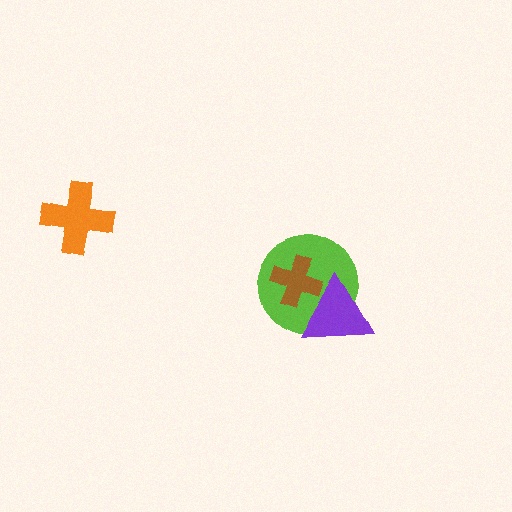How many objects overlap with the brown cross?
2 objects overlap with the brown cross.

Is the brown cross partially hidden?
Yes, it is partially covered by another shape.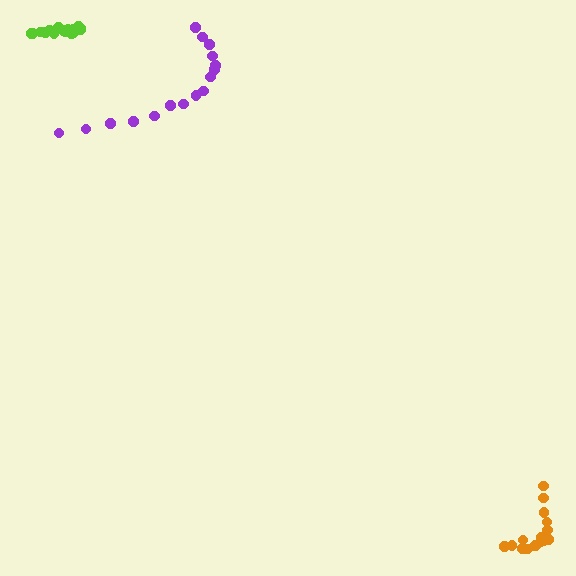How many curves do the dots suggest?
There are 3 distinct paths.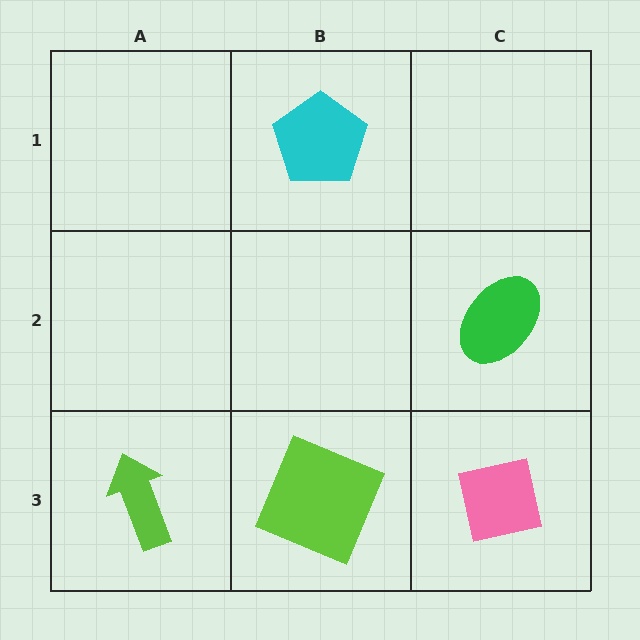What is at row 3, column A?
A lime arrow.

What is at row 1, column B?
A cyan pentagon.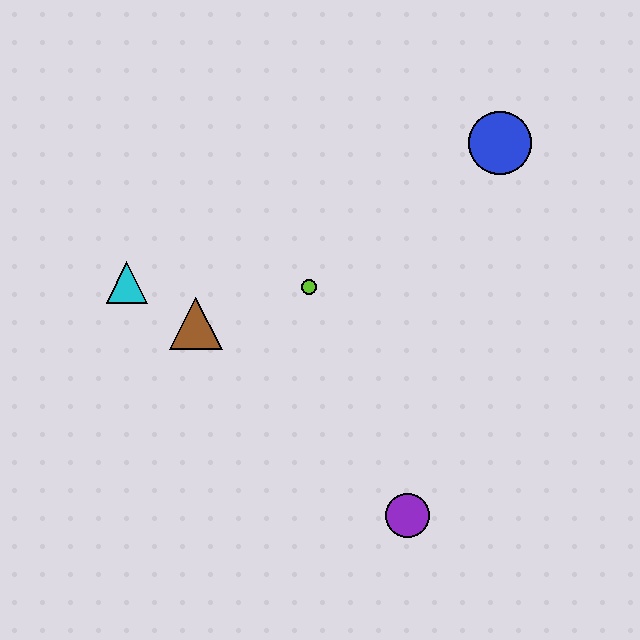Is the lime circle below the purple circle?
No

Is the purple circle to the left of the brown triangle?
No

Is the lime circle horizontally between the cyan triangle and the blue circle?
Yes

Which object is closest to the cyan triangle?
The brown triangle is closest to the cyan triangle.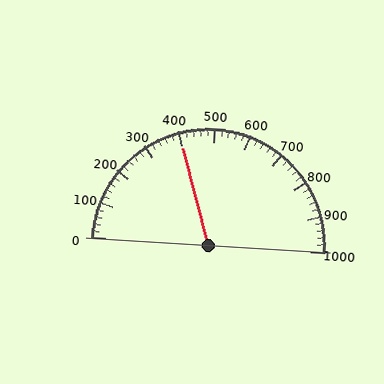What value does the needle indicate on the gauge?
The needle indicates approximately 400.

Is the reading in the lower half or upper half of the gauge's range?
The reading is in the lower half of the range (0 to 1000).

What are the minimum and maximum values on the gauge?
The gauge ranges from 0 to 1000.